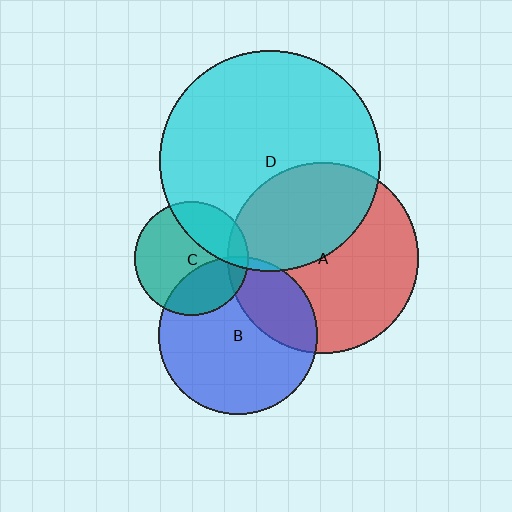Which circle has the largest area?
Circle D (cyan).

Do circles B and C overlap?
Yes.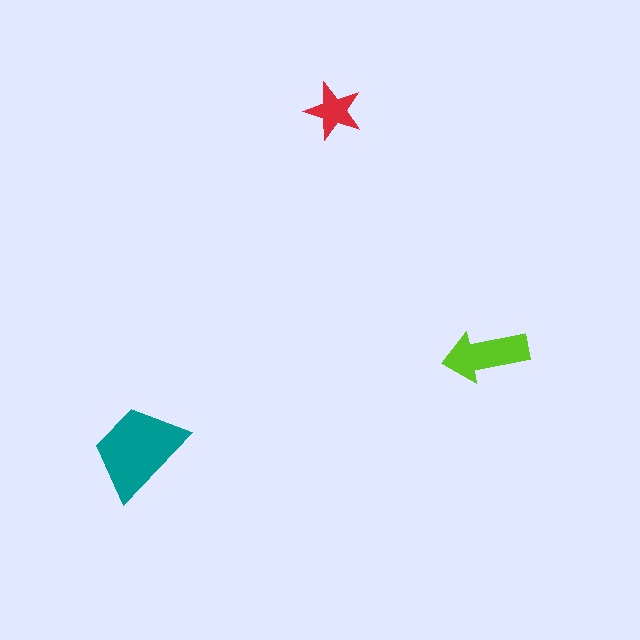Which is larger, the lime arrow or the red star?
The lime arrow.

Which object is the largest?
The teal trapezoid.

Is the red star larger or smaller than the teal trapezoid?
Smaller.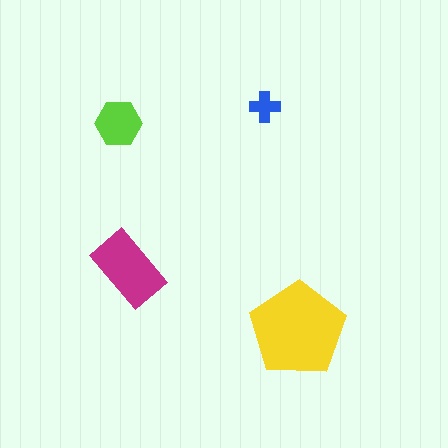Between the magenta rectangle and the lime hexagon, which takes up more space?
The magenta rectangle.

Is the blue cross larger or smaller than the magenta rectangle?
Smaller.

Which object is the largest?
The yellow pentagon.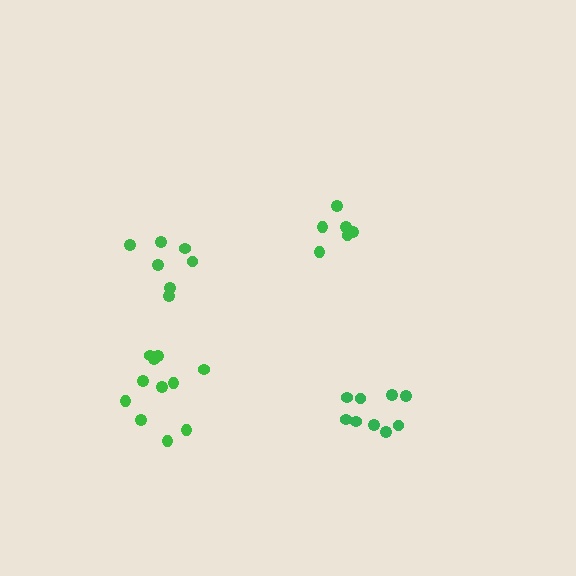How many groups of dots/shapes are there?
There are 4 groups.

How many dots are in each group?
Group 1: 9 dots, Group 2: 6 dots, Group 3: 11 dots, Group 4: 7 dots (33 total).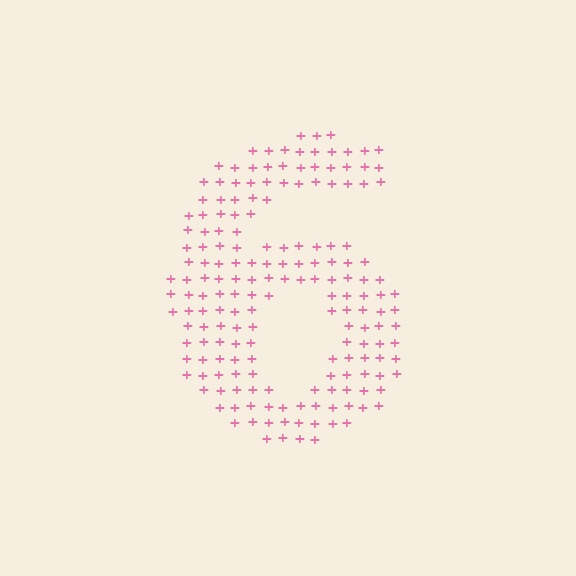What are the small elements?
The small elements are plus signs.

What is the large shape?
The large shape is the digit 6.